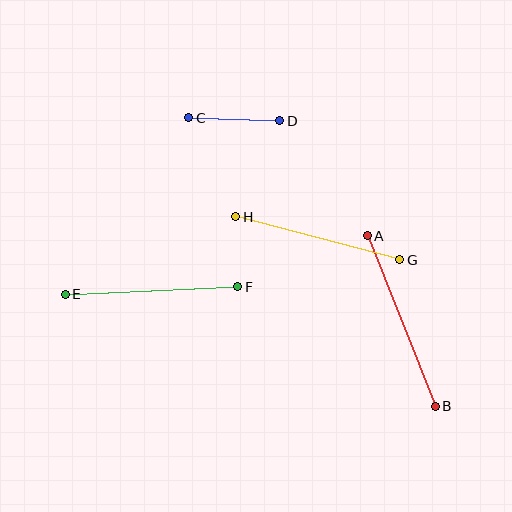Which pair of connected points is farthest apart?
Points A and B are farthest apart.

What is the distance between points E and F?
The distance is approximately 173 pixels.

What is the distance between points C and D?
The distance is approximately 91 pixels.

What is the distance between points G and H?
The distance is approximately 170 pixels.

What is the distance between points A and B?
The distance is approximately 184 pixels.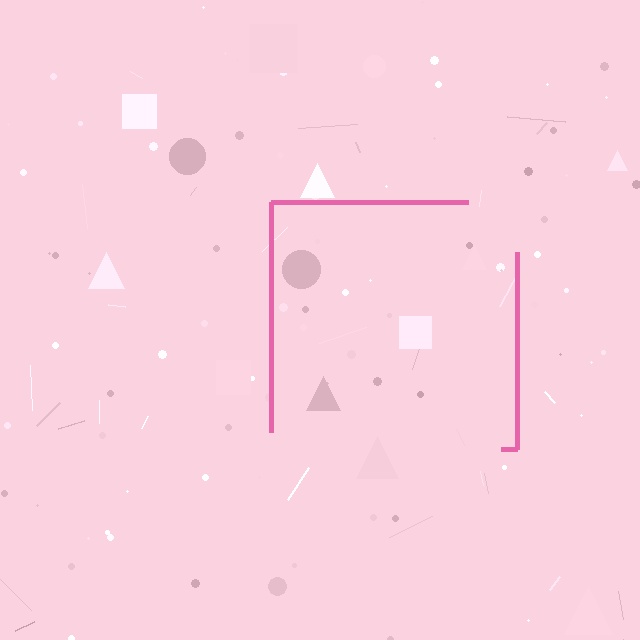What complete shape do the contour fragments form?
The contour fragments form a square.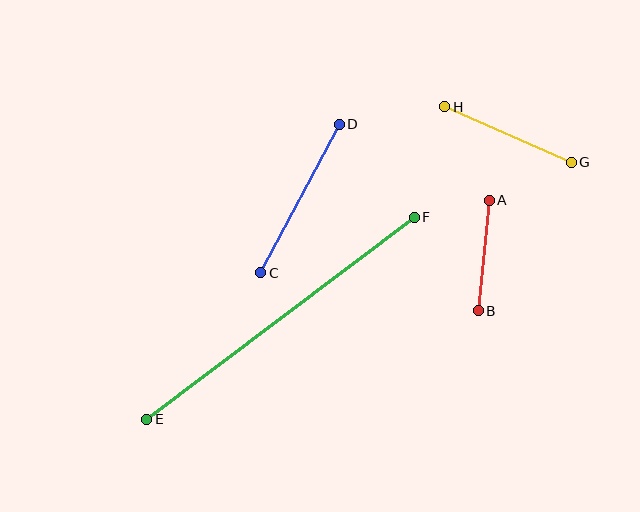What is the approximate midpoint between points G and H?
The midpoint is at approximately (508, 135) pixels.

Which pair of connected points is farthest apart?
Points E and F are farthest apart.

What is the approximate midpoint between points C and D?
The midpoint is at approximately (300, 199) pixels.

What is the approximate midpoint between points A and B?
The midpoint is at approximately (484, 256) pixels.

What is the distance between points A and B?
The distance is approximately 111 pixels.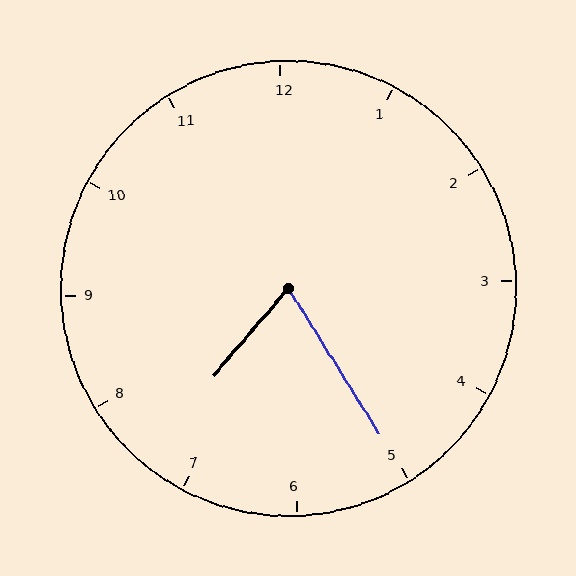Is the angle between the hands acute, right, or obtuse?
It is acute.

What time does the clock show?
7:25.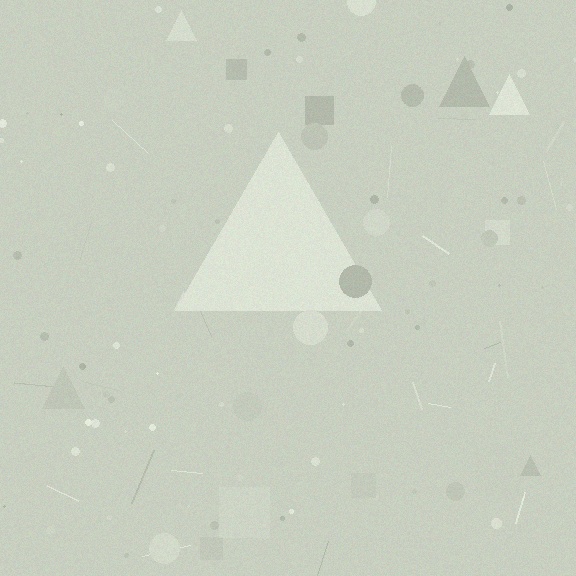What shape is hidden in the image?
A triangle is hidden in the image.